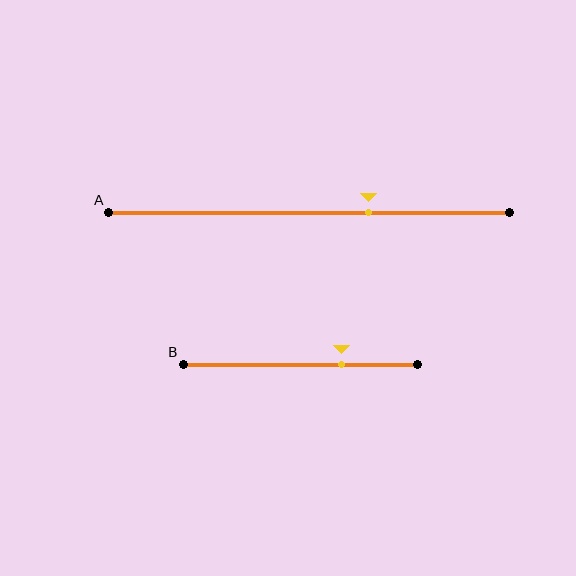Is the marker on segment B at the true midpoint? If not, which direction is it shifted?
No, the marker on segment B is shifted to the right by about 18% of the segment length.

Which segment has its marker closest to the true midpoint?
Segment A has its marker closest to the true midpoint.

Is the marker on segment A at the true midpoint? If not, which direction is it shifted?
No, the marker on segment A is shifted to the right by about 15% of the segment length.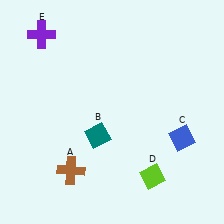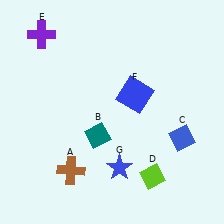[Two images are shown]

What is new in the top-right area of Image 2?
A blue square (F) was added in the top-right area of Image 2.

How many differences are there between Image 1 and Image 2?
There are 2 differences between the two images.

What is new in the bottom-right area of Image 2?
A blue star (G) was added in the bottom-right area of Image 2.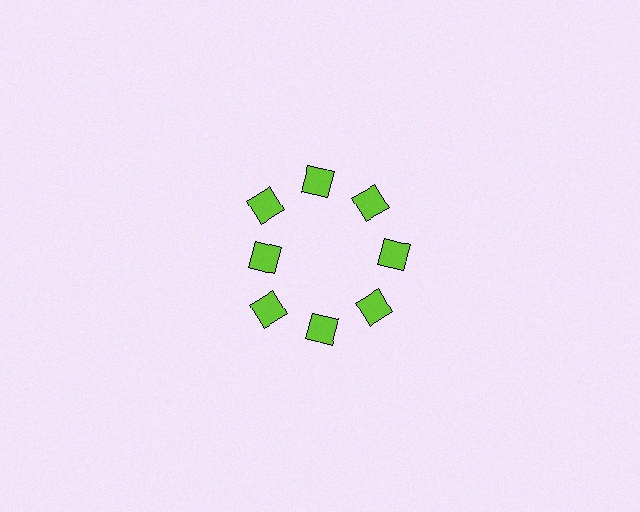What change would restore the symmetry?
The symmetry would be restored by moving it outward, back onto the ring so that all 8 squares sit at equal angles and equal distance from the center.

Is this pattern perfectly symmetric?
No. The 8 lime squares are arranged in a ring, but one element near the 9 o'clock position is pulled inward toward the center, breaking the 8-fold rotational symmetry.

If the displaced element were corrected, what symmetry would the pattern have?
It would have 8-fold rotational symmetry — the pattern would map onto itself every 45 degrees.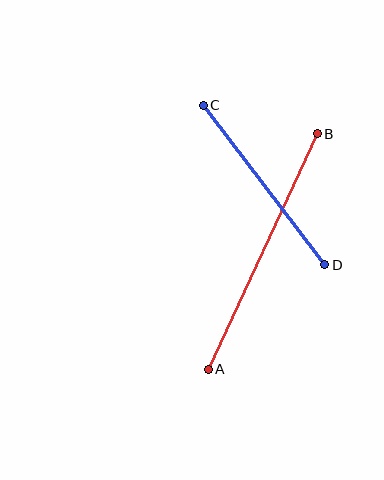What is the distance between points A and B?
The distance is approximately 259 pixels.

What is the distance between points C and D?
The distance is approximately 201 pixels.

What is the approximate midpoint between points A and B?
The midpoint is at approximately (263, 252) pixels.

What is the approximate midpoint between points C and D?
The midpoint is at approximately (264, 185) pixels.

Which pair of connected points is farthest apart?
Points A and B are farthest apart.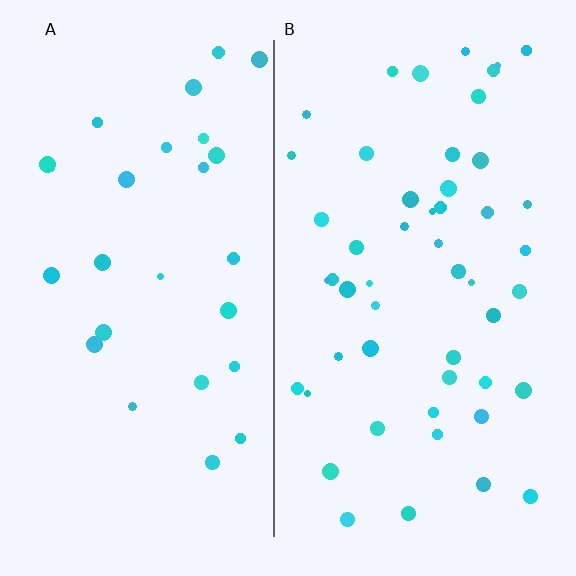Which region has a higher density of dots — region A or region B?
B (the right).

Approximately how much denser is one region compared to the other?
Approximately 1.9× — region B over region A.